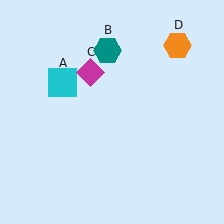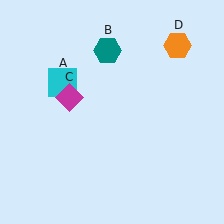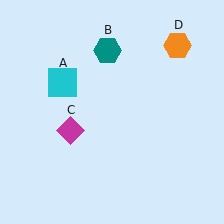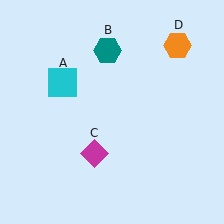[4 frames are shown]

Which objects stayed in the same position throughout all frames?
Cyan square (object A) and teal hexagon (object B) and orange hexagon (object D) remained stationary.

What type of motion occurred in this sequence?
The magenta diamond (object C) rotated counterclockwise around the center of the scene.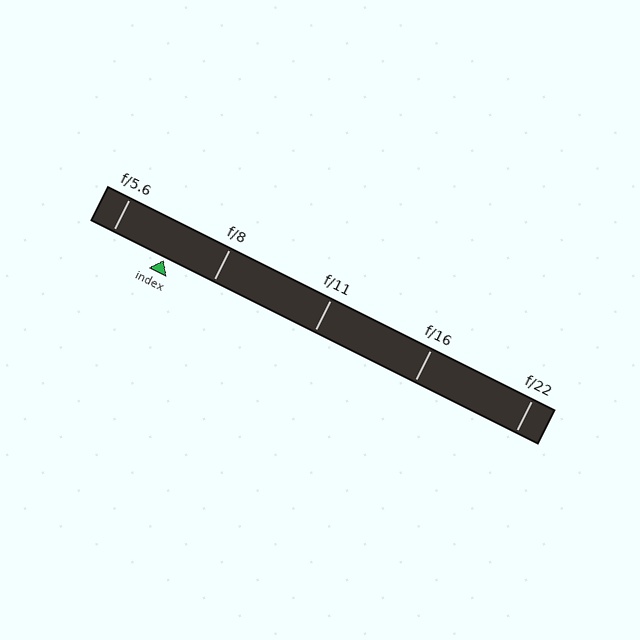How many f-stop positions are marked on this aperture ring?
There are 5 f-stop positions marked.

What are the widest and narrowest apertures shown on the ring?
The widest aperture shown is f/5.6 and the narrowest is f/22.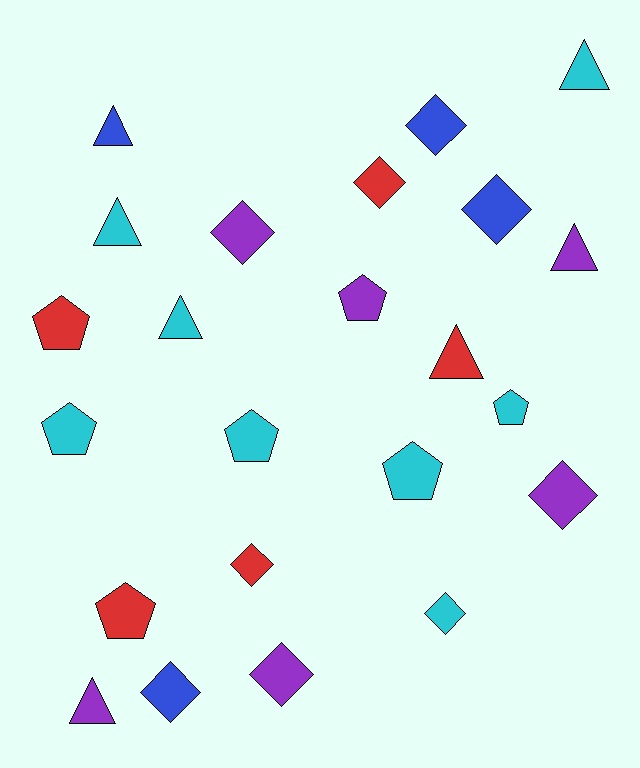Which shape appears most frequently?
Diamond, with 9 objects.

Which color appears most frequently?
Cyan, with 8 objects.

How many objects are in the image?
There are 23 objects.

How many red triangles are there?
There is 1 red triangle.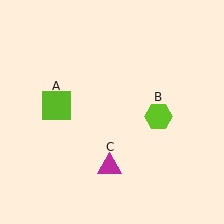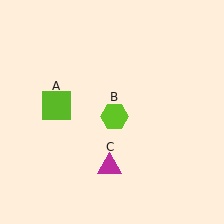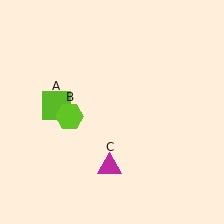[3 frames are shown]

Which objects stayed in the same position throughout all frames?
Lime square (object A) and magenta triangle (object C) remained stationary.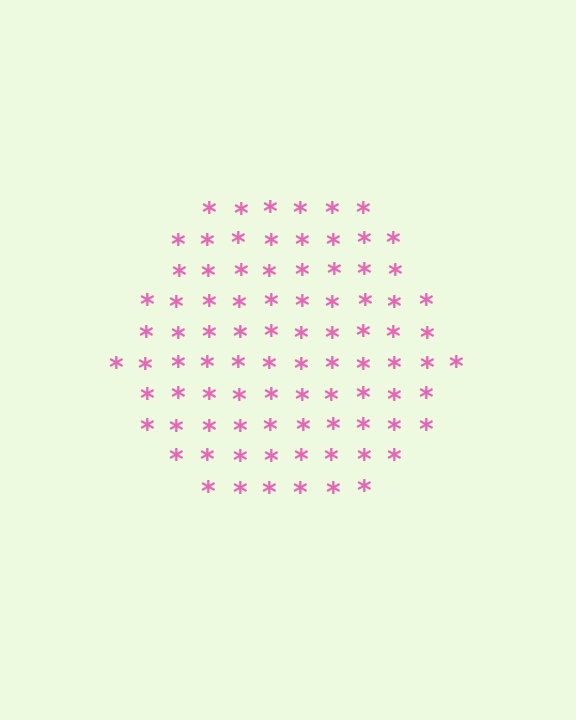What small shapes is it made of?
It is made of small asterisks.